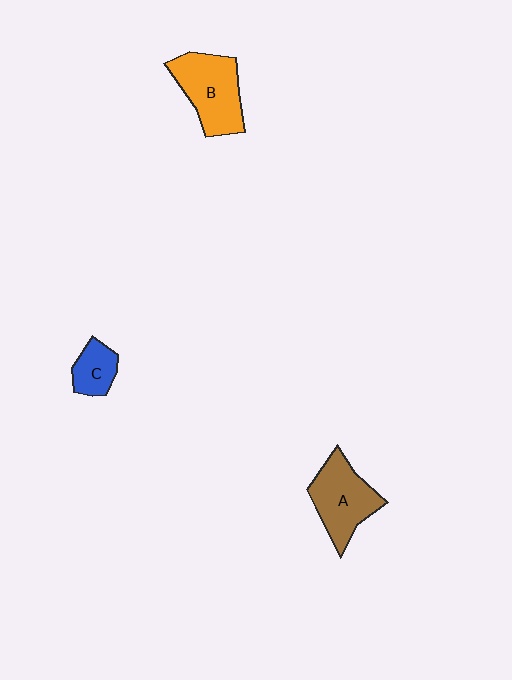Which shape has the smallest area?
Shape C (blue).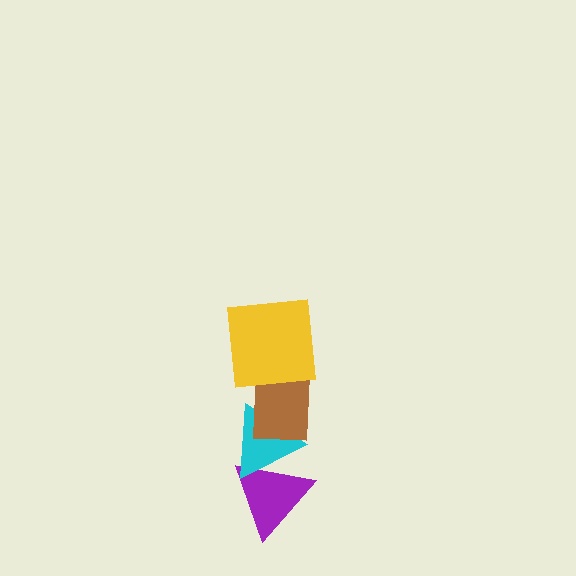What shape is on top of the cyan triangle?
The brown rectangle is on top of the cyan triangle.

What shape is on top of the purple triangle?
The cyan triangle is on top of the purple triangle.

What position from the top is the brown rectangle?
The brown rectangle is 2nd from the top.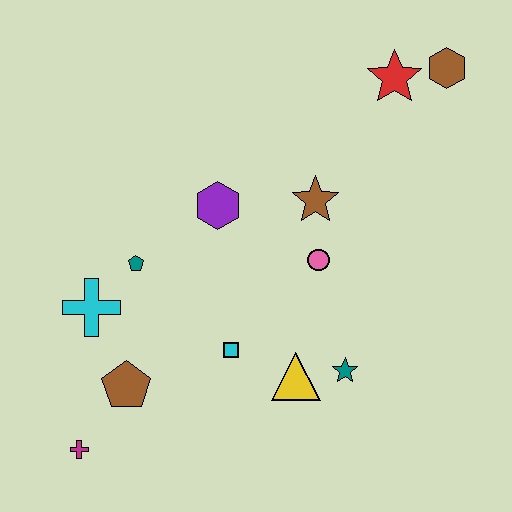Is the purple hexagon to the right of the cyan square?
No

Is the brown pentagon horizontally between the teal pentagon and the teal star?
No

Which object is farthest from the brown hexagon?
The magenta cross is farthest from the brown hexagon.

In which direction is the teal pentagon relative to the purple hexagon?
The teal pentagon is to the left of the purple hexagon.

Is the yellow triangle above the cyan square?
No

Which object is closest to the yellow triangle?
The teal star is closest to the yellow triangle.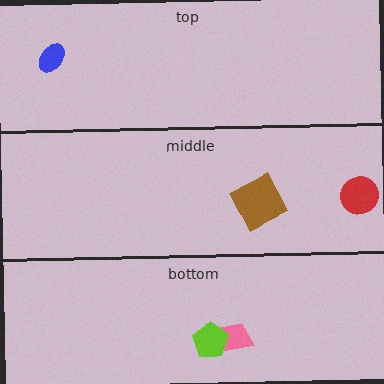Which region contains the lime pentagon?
The bottom region.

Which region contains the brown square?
The middle region.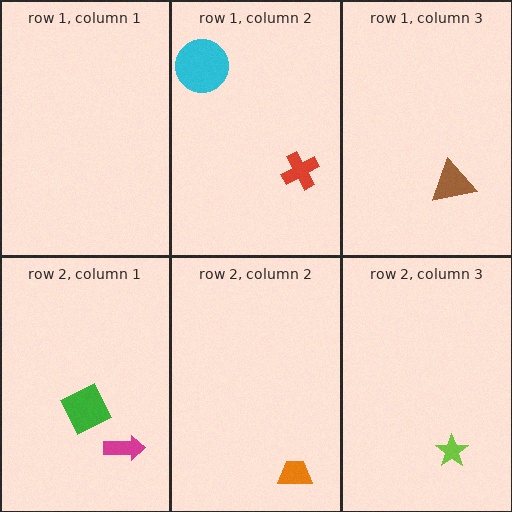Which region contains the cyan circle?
The row 1, column 2 region.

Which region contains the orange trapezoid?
The row 2, column 2 region.